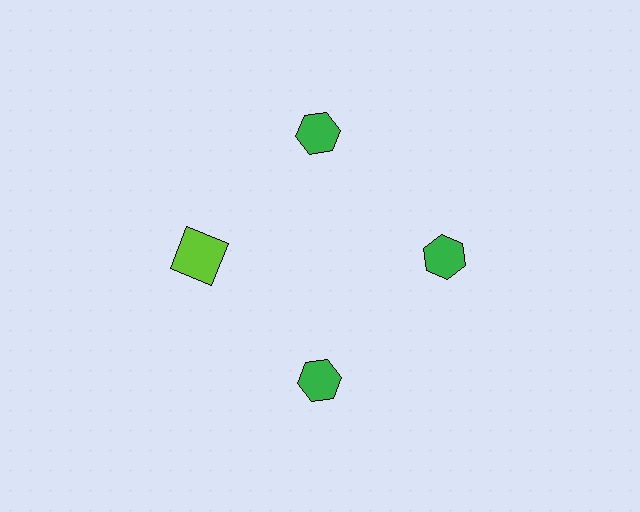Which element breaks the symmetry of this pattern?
The lime square at roughly the 9 o'clock position breaks the symmetry. All other shapes are green hexagons.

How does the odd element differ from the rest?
It differs in both color (lime instead of green) and shape (square instead of hexagon).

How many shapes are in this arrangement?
There are 4 shapes arranged in a ring pattern.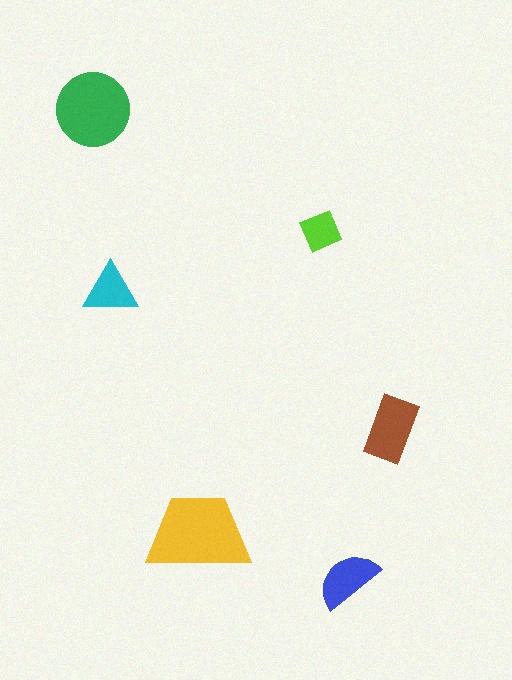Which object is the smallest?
The lime square.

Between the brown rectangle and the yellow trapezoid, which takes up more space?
The yellow trapezoid.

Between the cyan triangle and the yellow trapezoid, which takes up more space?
The yellow trapezoid.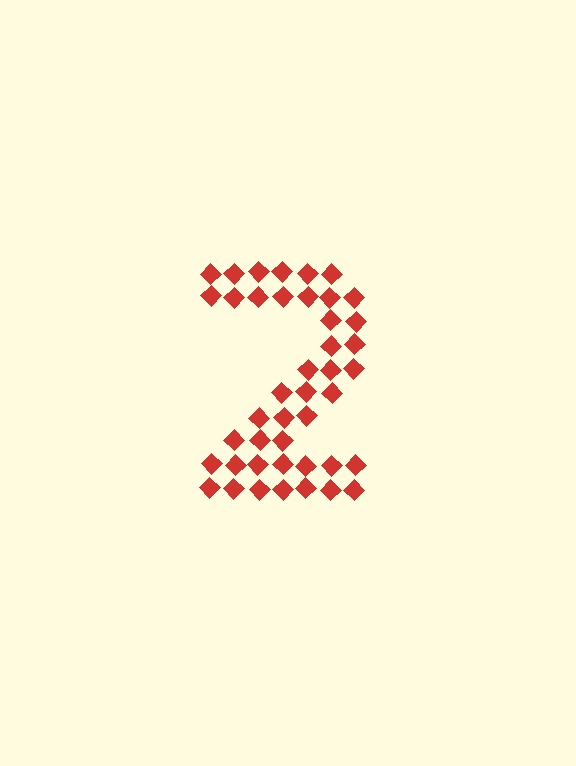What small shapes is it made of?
It is made of small diamonds.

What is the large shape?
The large shape is the digit 2.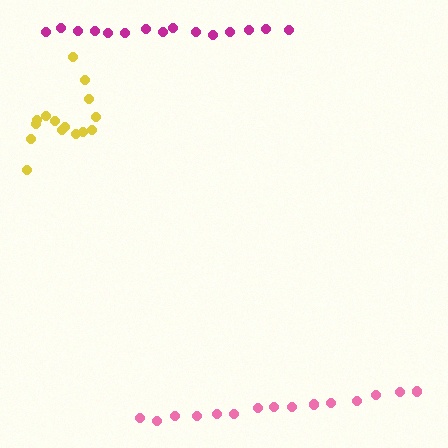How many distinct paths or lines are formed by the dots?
There are 3 distinct paths.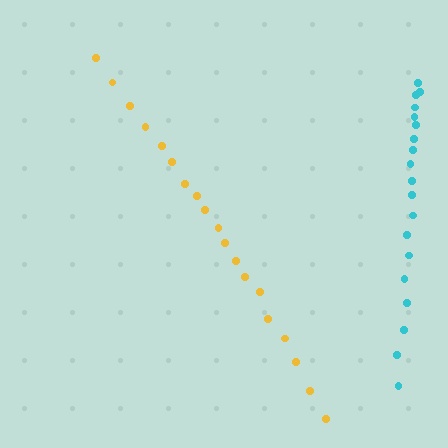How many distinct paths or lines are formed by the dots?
There are 2 distinct paths.